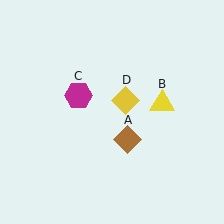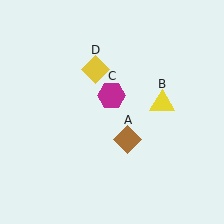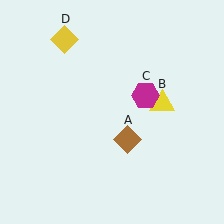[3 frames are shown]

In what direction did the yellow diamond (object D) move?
The yellow diamond (object D) moved up and to the left.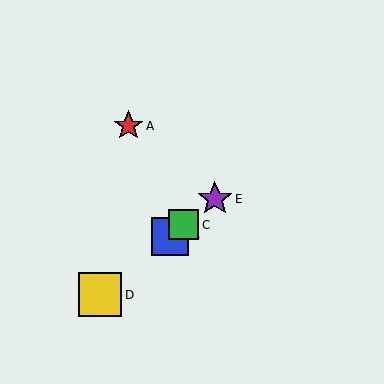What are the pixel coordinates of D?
Object D is at (100, 295).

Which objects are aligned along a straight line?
Objects B, C, D, E are aligned along a straight line.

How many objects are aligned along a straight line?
4 objects (B, C, D, E) are aligned along a straight line.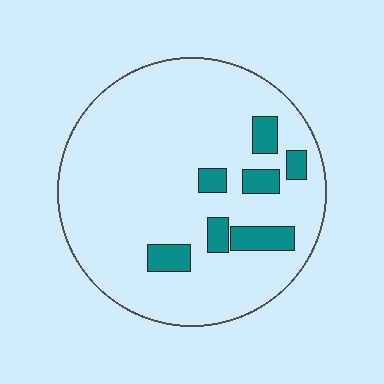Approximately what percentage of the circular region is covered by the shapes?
Approximately 10%.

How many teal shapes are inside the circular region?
7.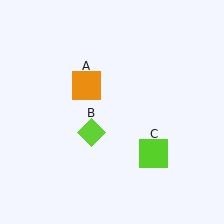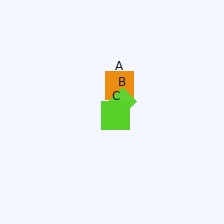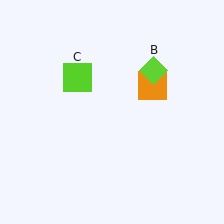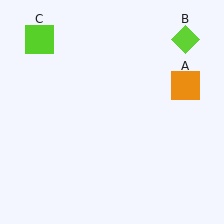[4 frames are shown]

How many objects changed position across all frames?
3 objects changed position: orange square (object A), lime diamond (object B), lime square (object C).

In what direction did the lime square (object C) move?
The lime square (object C) moved up and to the left.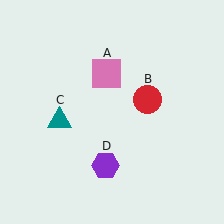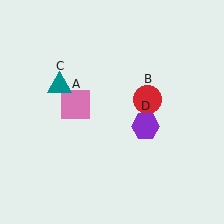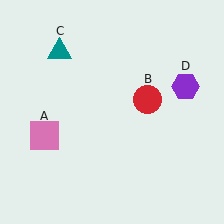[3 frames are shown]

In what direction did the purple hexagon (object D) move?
The purple hexagon (object D) moved up and to the right.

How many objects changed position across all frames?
3 objects changed position: pink square (object A), teal triangle (object C), purple hexagon (object D).